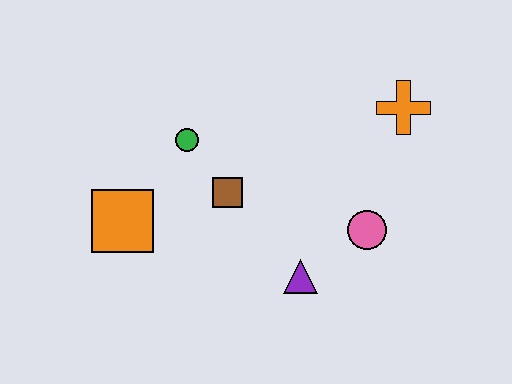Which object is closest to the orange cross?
The pink circle is closest to the orange cross.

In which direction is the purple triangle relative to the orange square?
The purple triangle is to the right of the orange square.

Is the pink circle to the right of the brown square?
Yes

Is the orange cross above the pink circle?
Yes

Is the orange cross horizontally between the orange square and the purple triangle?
No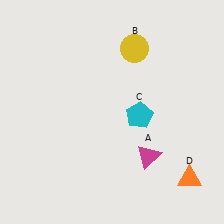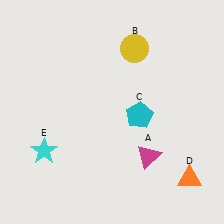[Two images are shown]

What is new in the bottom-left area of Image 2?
A cyan star (E) was added in the bottom-left area of Image 2.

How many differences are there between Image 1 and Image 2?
There is 1 difference between the two images.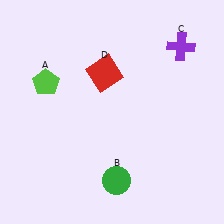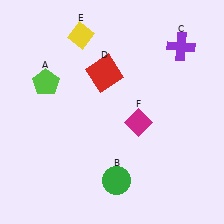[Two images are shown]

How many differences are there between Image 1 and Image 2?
There are 2 differences between the two images.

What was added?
A yellow diamond (E), a magenta diamond (F) were added in Image 2.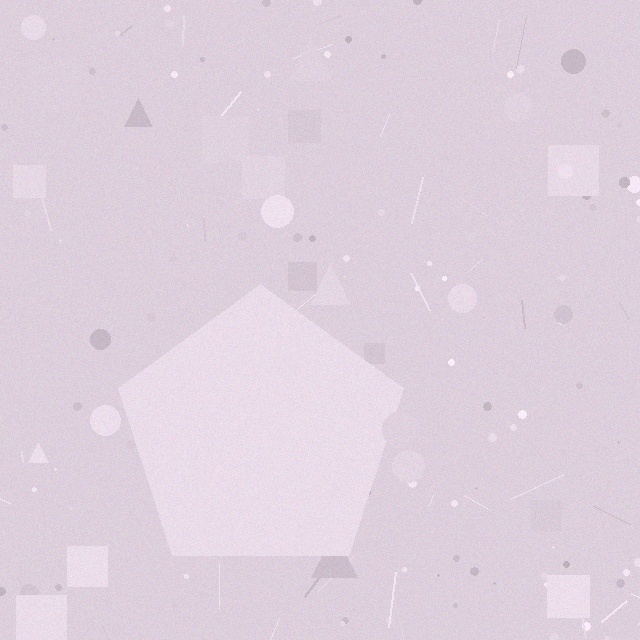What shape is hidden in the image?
A pentagon is hidden in the image.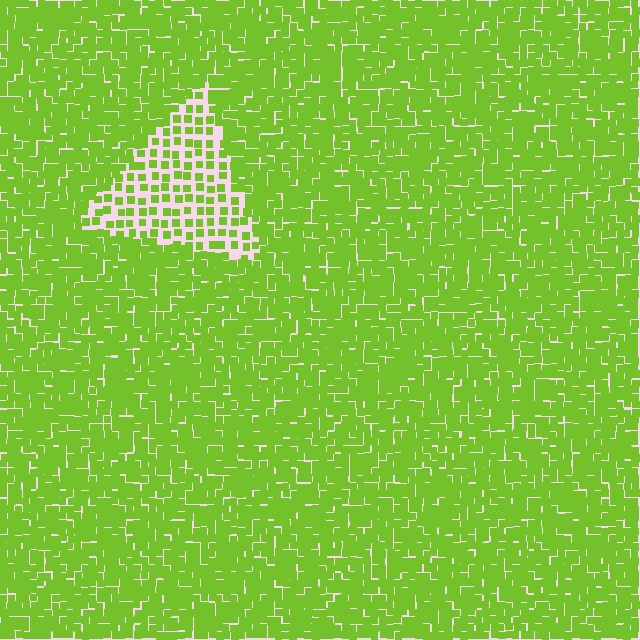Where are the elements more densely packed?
The elements are more densely packed outside the triangle boundary.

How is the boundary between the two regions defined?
The boundary is defined by a change in element density (approximately 2.4x ratio). All elements are the same color, size, and shape.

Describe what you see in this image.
The image contains small lime elements arranged at two different densities. A triangle-shaped region is visible where the elements are less densely packed than the surrounding area.